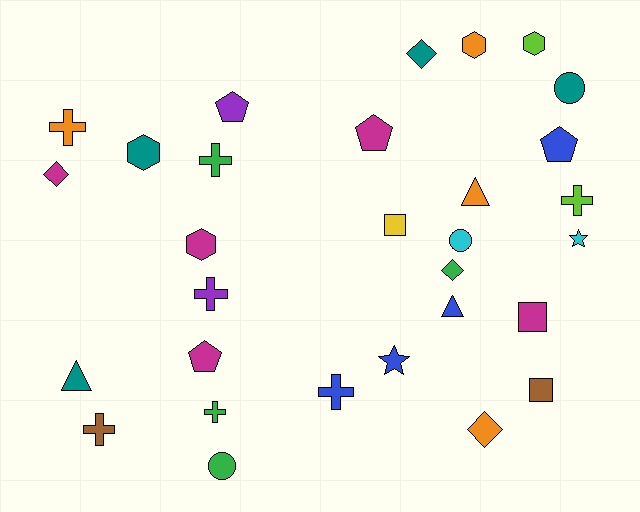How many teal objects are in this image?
There are 4 teal objects.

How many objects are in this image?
There are 30 objects.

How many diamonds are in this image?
There are 4 diamonds.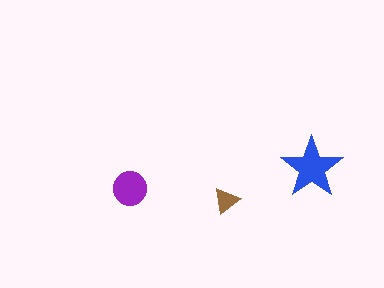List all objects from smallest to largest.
The brown triangle, the purple circle, the blue star.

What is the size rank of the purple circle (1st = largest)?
2nd.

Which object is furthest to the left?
The purple circle is leftmost.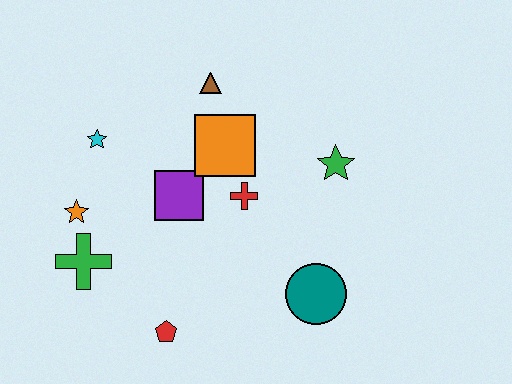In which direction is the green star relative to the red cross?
The green star is to the right of the red cross.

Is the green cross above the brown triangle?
No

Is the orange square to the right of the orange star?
Yes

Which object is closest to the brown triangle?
The orange square is closest to the brown triangle.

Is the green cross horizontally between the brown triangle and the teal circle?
No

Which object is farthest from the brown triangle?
The red pentagon is farthest from the brown triangle.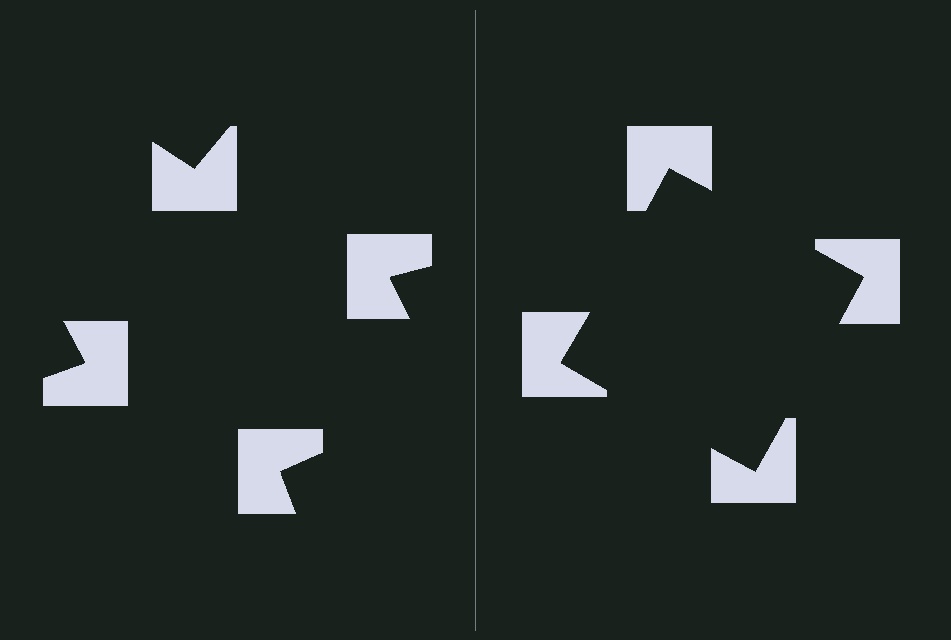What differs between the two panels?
The notched squares are positioned identically on both sides; only the wedge orientations differ. On the right they align to a square; on the left they are misaligned.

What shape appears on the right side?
An illusory square.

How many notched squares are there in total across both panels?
8 — 4 on each side.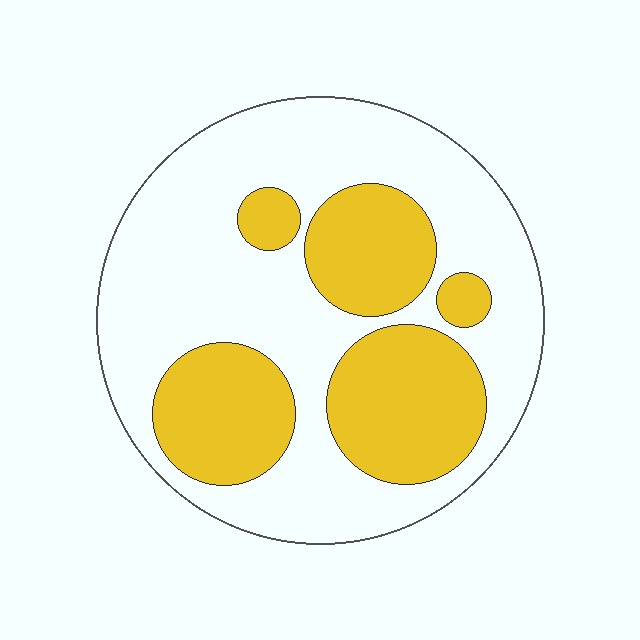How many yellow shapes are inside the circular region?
5.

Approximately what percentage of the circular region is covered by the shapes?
Approximately 35%.